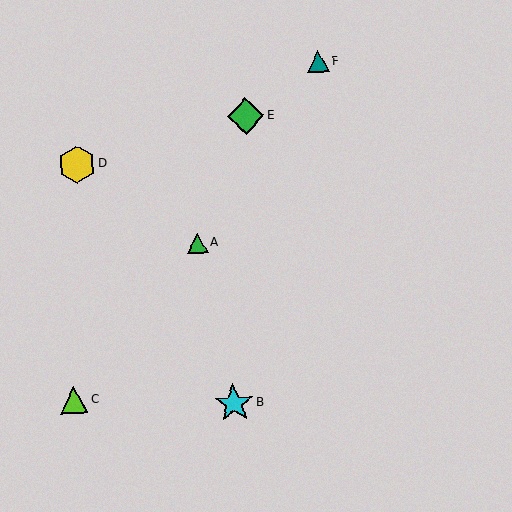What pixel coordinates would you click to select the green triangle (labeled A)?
Click at (197, 243) to select the green triangle A.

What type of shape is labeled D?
Shape D is a yellow hexagon.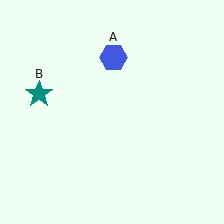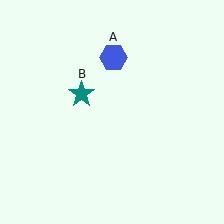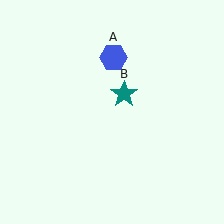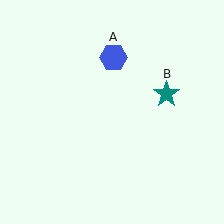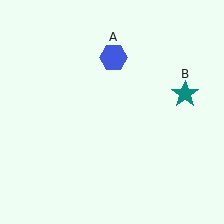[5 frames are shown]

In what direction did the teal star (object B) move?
The teal star (object B) moved right.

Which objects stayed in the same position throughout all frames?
Blue hexagon (object A) remained stationary.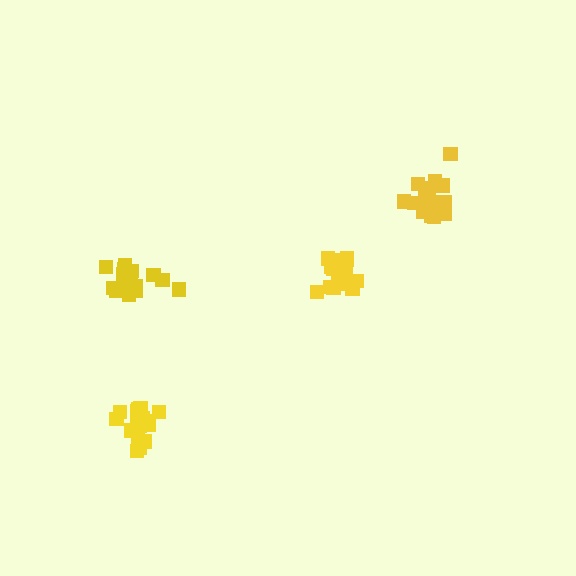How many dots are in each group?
Group 1: 20 dots, Group 2: 17 dots, Group 3: 16 dots, Group 4: 15 dots (68 total).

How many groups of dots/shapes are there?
There are 4 groups.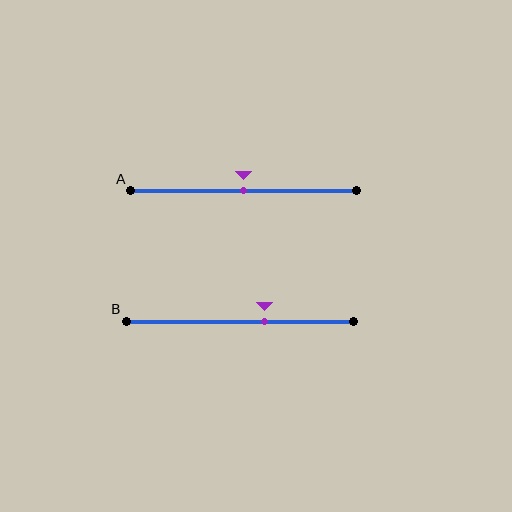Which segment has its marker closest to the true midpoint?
Segment A has its marker closest to the true midpoint.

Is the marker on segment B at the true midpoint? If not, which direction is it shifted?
No, the marker on segment B is shifted to the right by about 11% of the segment length.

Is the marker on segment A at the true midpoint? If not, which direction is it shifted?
Yes, the marker on segment A is at the true midpoint.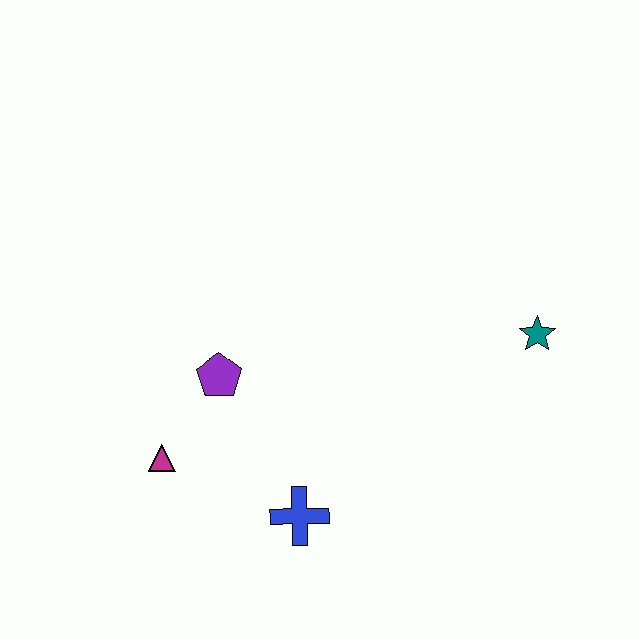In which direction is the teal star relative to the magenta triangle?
The teal star is to the right of the magenta triangle.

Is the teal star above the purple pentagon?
Yes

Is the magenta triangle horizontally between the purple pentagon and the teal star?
No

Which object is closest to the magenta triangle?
The purple pentagon is closest to the magenta triangle.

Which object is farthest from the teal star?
The magenta triangle is farthest from the teal star.